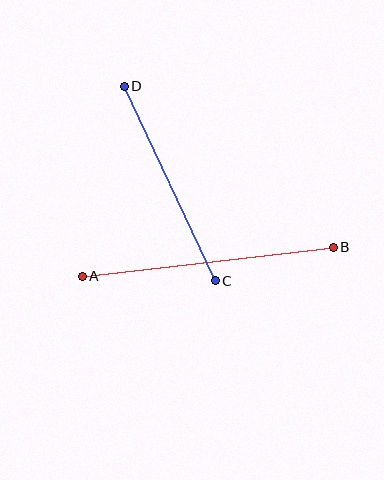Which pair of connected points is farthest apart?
Points A and B are farthest apart.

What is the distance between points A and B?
The distance is approximately 253 pixels.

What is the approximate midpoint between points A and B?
The midpoint is at approximately (208, 262) pixels.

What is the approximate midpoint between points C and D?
The midpoint is at approximately (170, 184) pixels.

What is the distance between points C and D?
The distance is approximately 215 pixels.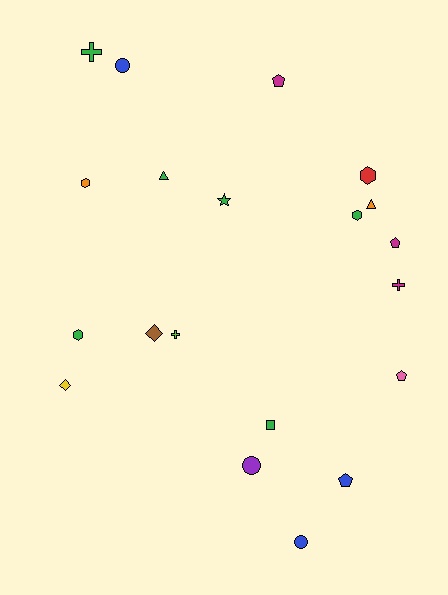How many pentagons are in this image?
There are 4 pentagons.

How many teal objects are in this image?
There are no teal objects.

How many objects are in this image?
There are 20 objects.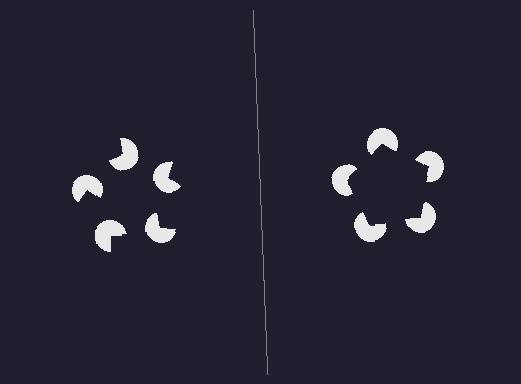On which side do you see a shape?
An illusory pentagon appears on the right side. On the left side the wedge cuts are rotated, so no coherent shape forms.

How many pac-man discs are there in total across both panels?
10 — 5 on each side.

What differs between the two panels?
The pac-man discs are positioned identically on both sides; only the wedge orientations differ. On the right they align to a pentagon; on the left they are misaligned.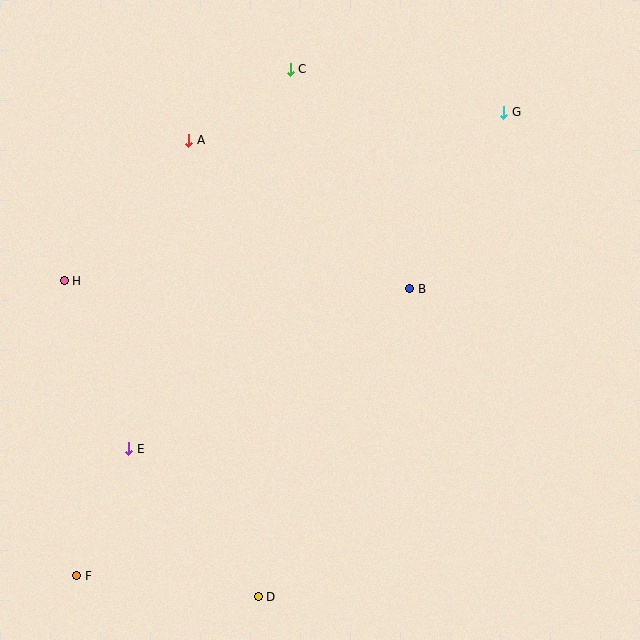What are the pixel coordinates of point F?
Point F is at (77, 576).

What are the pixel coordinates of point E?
Point E is at (129, 449).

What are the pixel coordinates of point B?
Point B is at (410, 289).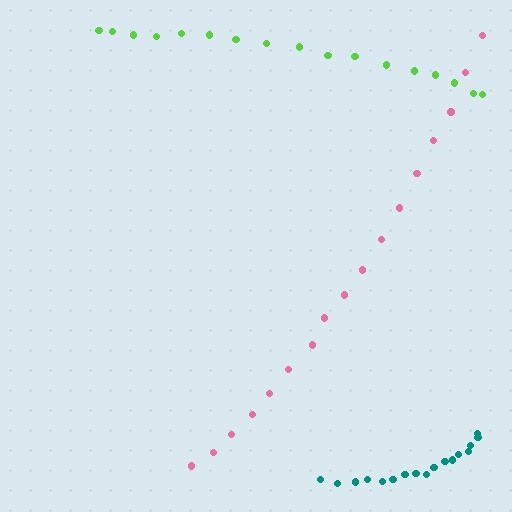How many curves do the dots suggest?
There are 3 distinct paths.